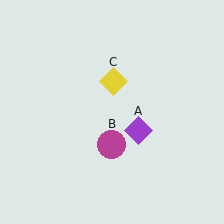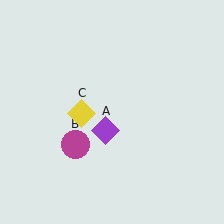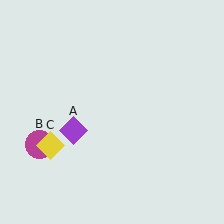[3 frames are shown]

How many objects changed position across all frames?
3 objects changed position: purple diamond (object A), magenta circle (object B), yellow diamond (object C).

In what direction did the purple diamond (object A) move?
The purple diamond (object A) moved left.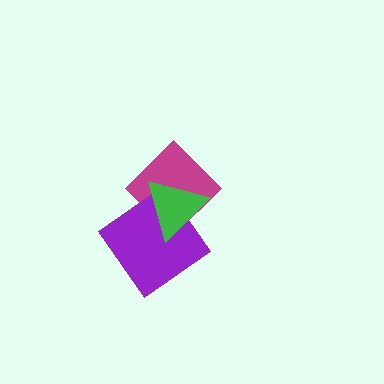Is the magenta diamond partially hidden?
Yes, it is partially covered by another shape.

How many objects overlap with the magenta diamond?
2 objects overlap with the magenta diamond.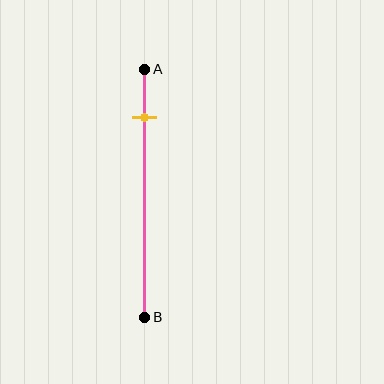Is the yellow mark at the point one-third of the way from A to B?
No, the mark is at about 20% from A, not at the 33% one-third point.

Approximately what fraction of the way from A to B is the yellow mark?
The yellow mark is approximately 20% of the way from A to B.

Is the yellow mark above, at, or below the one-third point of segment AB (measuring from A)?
The yellow mark is above the one-third point of segment AB.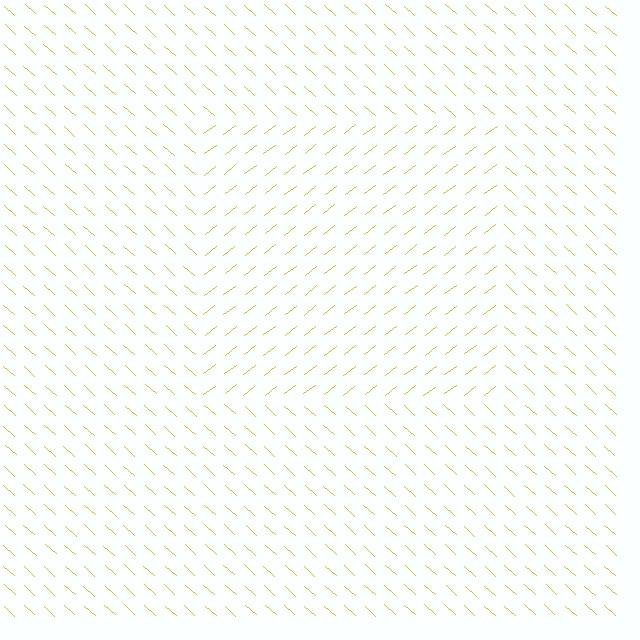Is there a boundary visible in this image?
Yes, there is a texture boundary formed by a change in line orientation.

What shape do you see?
I see a rectangle.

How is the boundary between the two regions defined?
The boundary is defined purely by a change in line orientation (approximately 79 degrees difference). All lines are the same color and thickness.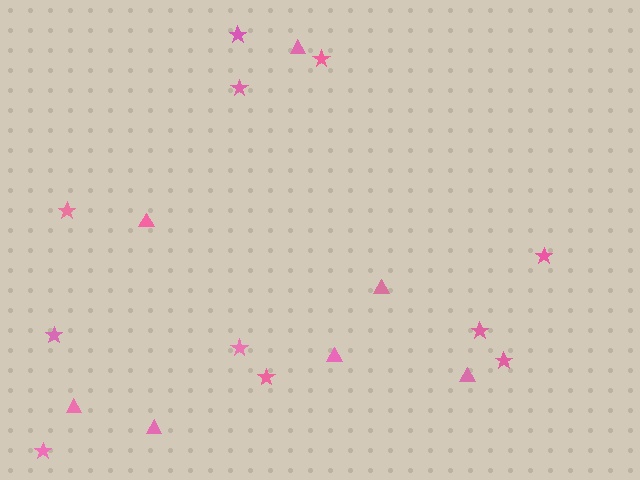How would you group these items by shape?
There are 2 groups: one group of stars (11) and one group of triangles (7).